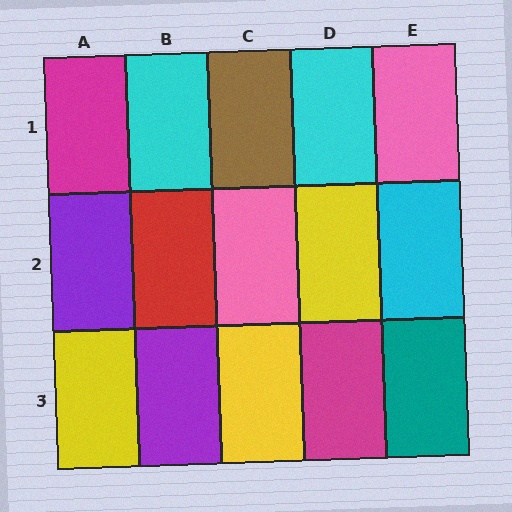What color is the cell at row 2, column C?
Pink.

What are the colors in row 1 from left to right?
Magenta, cyan, brown, cyan, pink.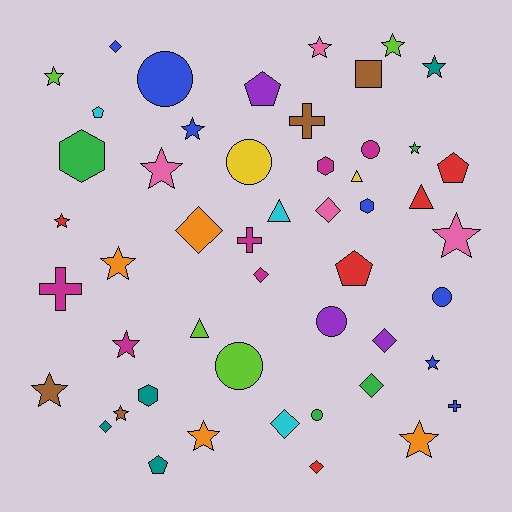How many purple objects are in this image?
There are 3 purple objects.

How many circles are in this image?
There are 7 circles.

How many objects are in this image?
There are 50 objects.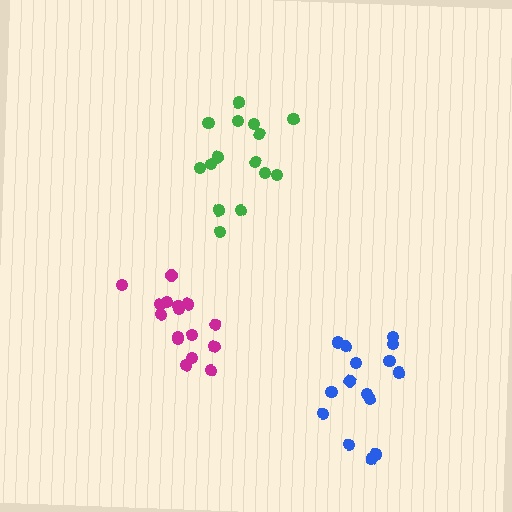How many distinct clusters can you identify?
There are 3 distinct clusters.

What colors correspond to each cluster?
The clusters are colored: magenta, green, blue.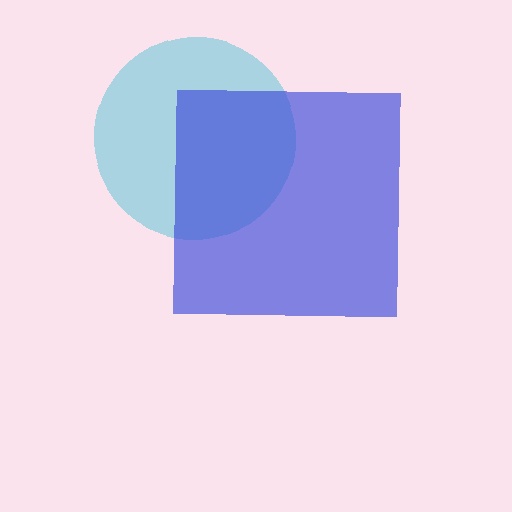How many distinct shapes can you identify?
There are 2 distinct shapes: a cyan circle, a blue square.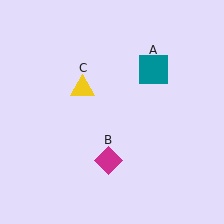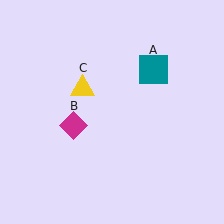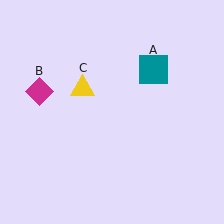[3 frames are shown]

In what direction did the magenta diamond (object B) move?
The magenta diamond (object B) moved up and to the left.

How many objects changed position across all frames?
1 object changed position: magenta diamond (object B).